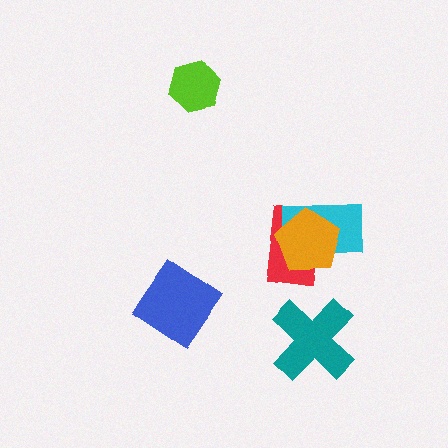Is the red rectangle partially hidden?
Yes, it is partially covered by another shape.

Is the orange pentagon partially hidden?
No, no other shape covers it.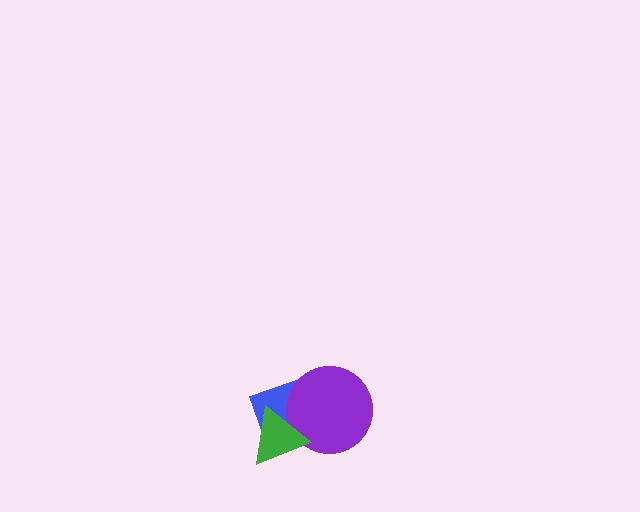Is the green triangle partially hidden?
No, no other shape covers it.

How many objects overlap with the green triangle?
2 objects overlap with the green triangle.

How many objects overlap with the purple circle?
2 objects overlap with the purple circle.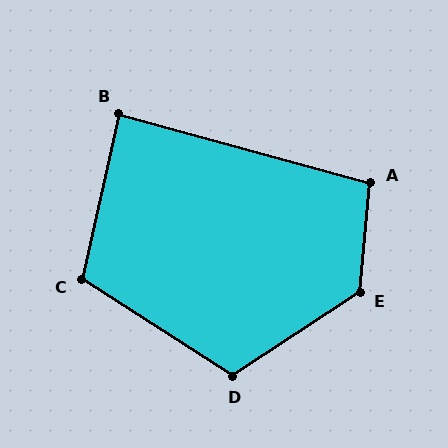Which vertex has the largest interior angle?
E, at approximately 129 degrees.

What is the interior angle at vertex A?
Approximately 100 degrees (obtuse).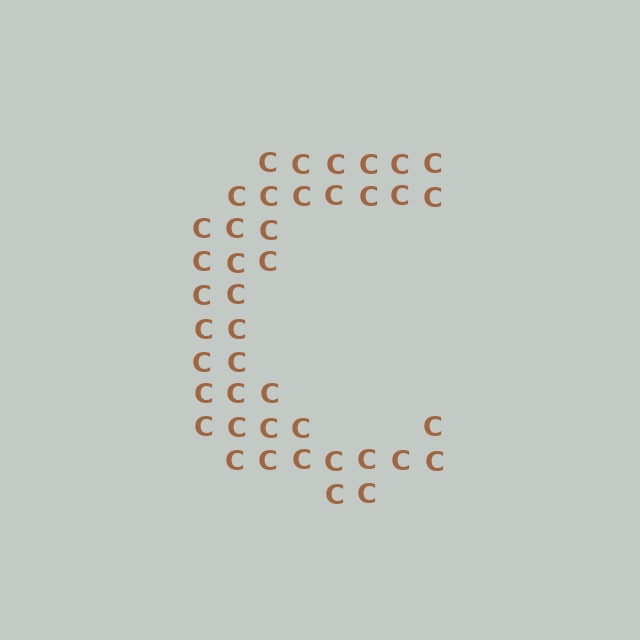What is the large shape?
The large shape is the letter C.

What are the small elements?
The small elements are letter C's.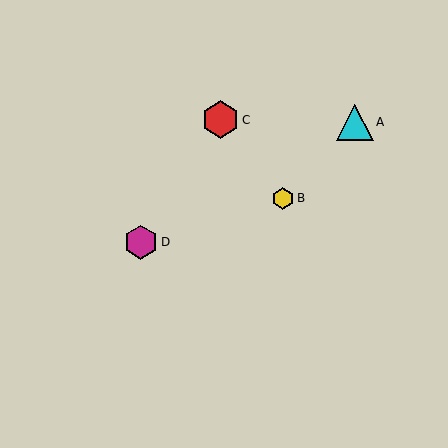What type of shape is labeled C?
Shape C is a red hexagon.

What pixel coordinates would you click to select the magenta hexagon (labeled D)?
Click at (141, 242) to select the magenta hexagon D.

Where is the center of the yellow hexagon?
The center of the yellow hexagon is at (283, 198).